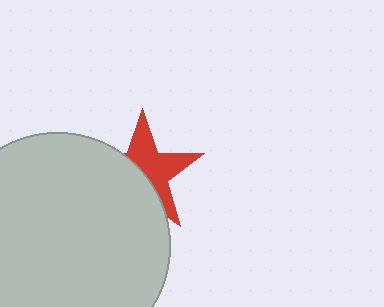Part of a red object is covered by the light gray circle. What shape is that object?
It is a star.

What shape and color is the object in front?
The object in front is a light gray circle.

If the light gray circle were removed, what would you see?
You would see the complete red star.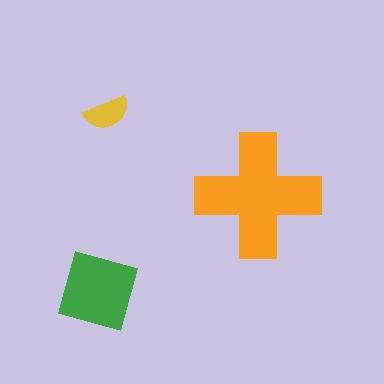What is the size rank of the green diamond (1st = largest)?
2nd.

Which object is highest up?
The yellow semicircle is topmost.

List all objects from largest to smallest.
The orange cross, the green diamond, the yellow semicircle.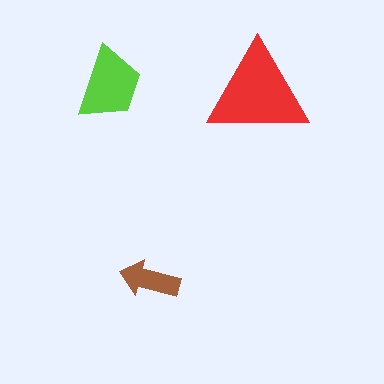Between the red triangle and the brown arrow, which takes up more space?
The red triangle.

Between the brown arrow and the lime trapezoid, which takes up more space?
The lime trapezoid.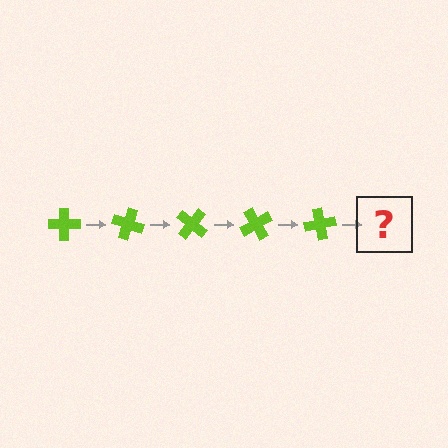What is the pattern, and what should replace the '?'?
The pattern is that the cross rotates 20 degrees each step. The '?' should be a lime cross rotated 100 degrees.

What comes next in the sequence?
The next element should be a lime cross rotated 100 degrees.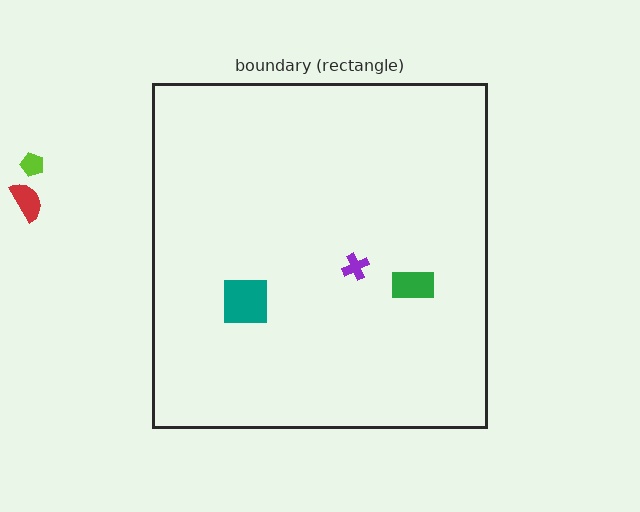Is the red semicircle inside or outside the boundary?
Outside.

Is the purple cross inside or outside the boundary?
Inside.